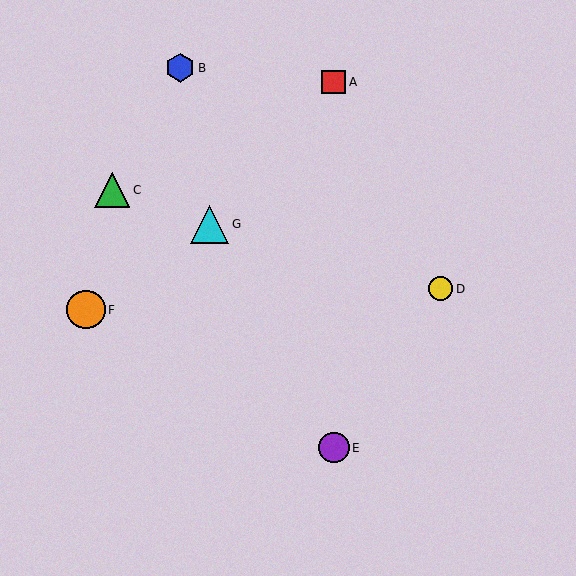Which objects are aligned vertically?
Objects A, E are aligned vertically.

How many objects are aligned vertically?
2 objects (A, E) are aligned vertically.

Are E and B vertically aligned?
No, E is at x≈334 and B is at x≈180.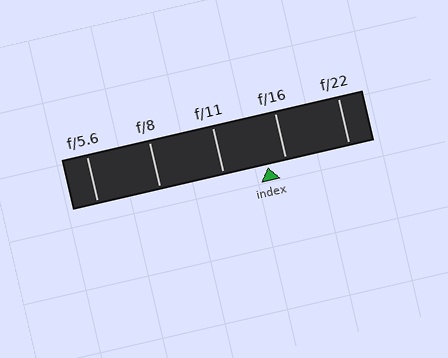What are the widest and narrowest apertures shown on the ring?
The widest aperture shown is f/5.6 and the narrowest is f/22.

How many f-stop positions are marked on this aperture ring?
There are 5 f-stop positions marked.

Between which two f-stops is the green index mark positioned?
The index mark is between f/11 and f/16.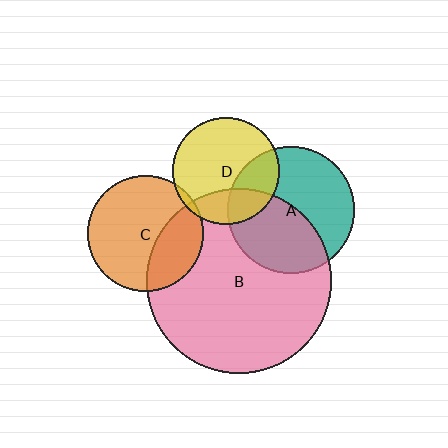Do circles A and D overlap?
Yes.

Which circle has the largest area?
Circle B (pink).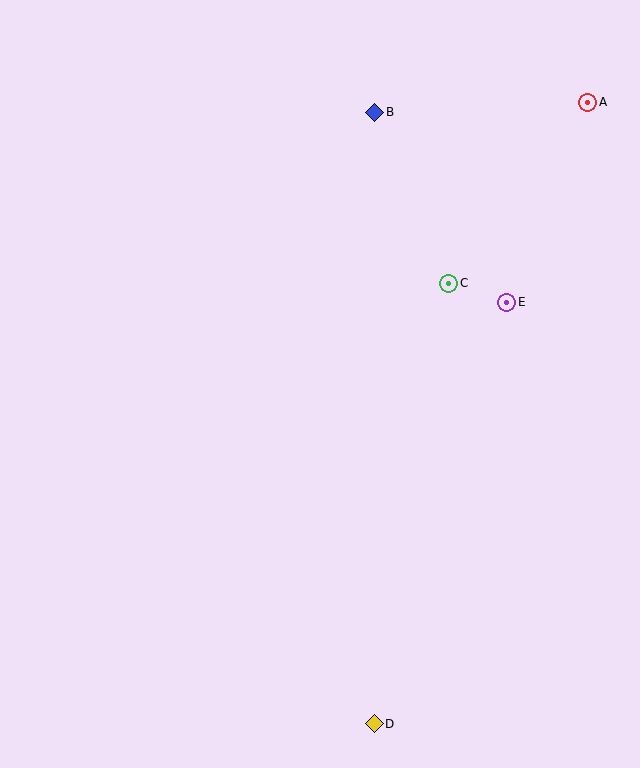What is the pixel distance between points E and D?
The distance between E and D is 442 pixels.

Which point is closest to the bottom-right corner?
Point D is closest to the bottom-right corner.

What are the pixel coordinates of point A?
Point A is at (588, 102).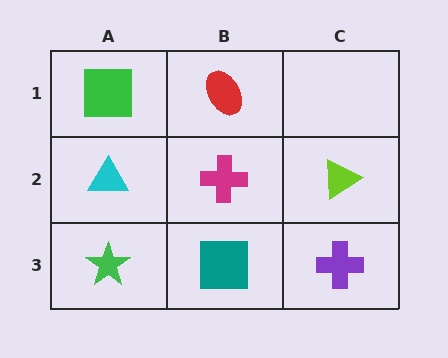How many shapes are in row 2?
3 shapes.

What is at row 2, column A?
A cyan triangle.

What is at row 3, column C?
A purple cross.